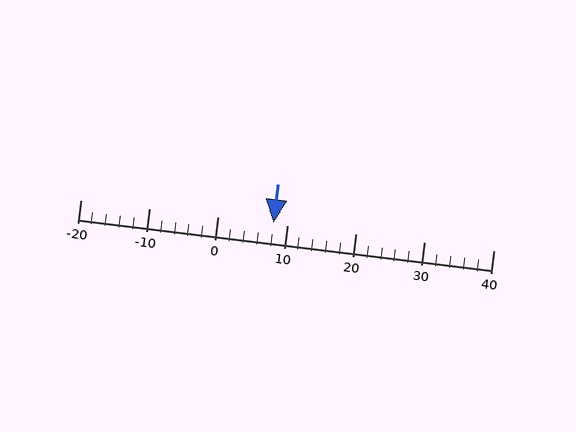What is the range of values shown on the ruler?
The ruler shows values from -20 to 40.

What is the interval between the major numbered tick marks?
The major tick marks are spaced 10 units apart.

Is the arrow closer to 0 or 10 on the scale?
The arrow is closer to 10.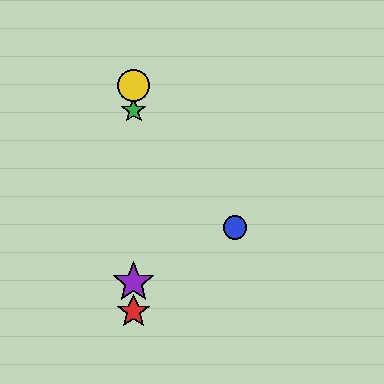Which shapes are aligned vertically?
The red star, the green star, the yellow circle, the purple star are aligned vertically.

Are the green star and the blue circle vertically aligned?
No, the green star is at x≈134 and the blue circle is at x≈235.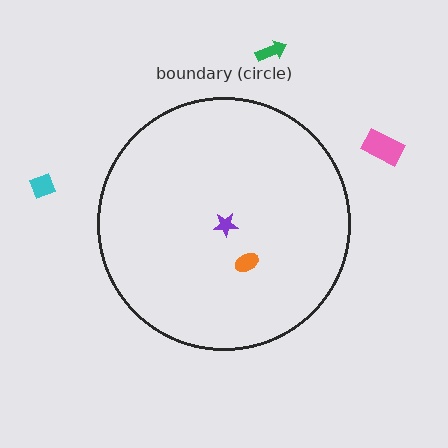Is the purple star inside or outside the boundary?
Inside.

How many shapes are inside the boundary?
2 inside, 3 outside.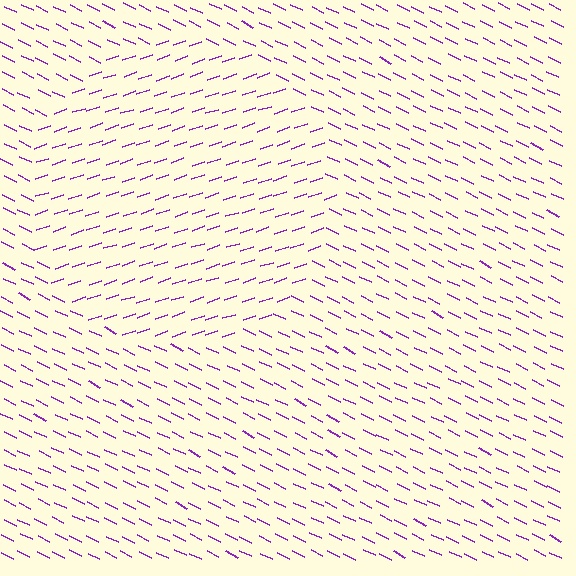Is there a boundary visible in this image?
Yes, there is a texture boundary formed by a change in line orientation.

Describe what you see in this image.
The image is filled with small purple line segments. A circle region in the image has lines oriented differently from the surrounding lines, creating a visible texture boundary.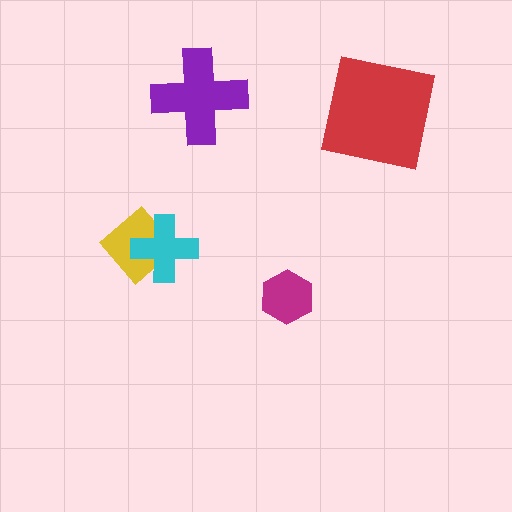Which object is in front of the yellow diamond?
The cyan cross is in front of the yellow diamond.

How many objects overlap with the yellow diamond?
1 object overlaps with the yellow diamond.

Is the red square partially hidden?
No, no other shape covers it.